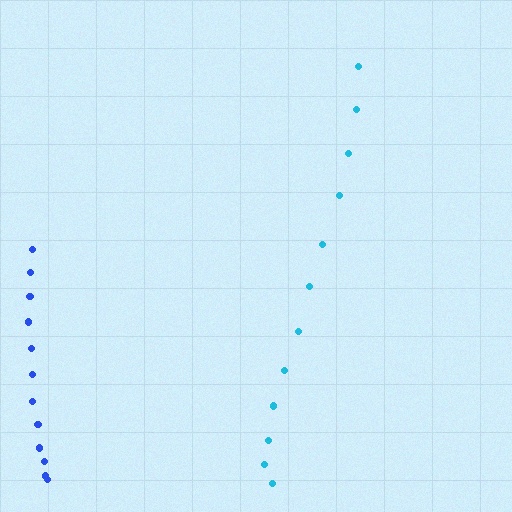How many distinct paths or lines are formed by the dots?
There are 2 distinct paths.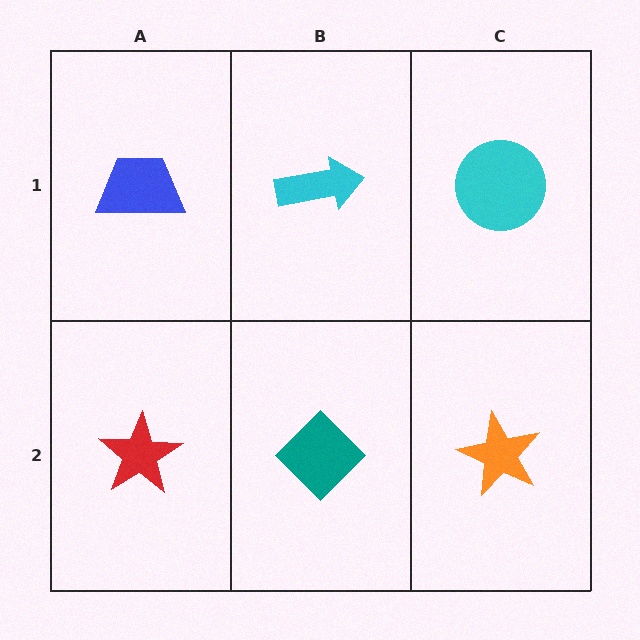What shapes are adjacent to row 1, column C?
An orange star (row 2, column C), a cyan arrow (row 1, column B).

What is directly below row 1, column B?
A teal diamond.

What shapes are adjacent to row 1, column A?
A red star (row 2, column A), a cyan arrow (row 1, column B).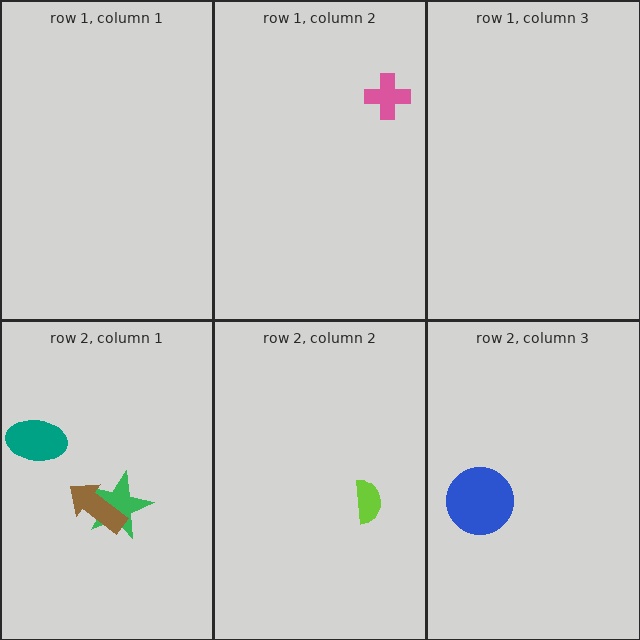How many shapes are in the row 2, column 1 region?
3.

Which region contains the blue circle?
The row 2, column 3 region.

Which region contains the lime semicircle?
The row 2, column 2 region.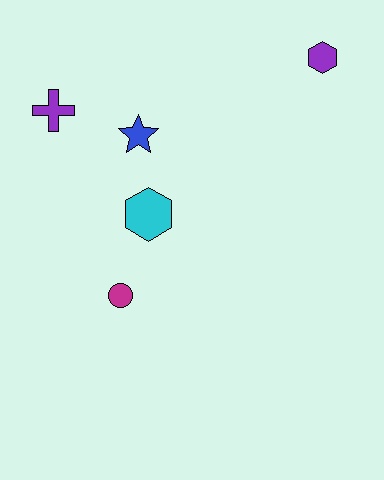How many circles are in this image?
There is 1 circle.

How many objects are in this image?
There are 5 objects.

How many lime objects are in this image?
There are no lime objects.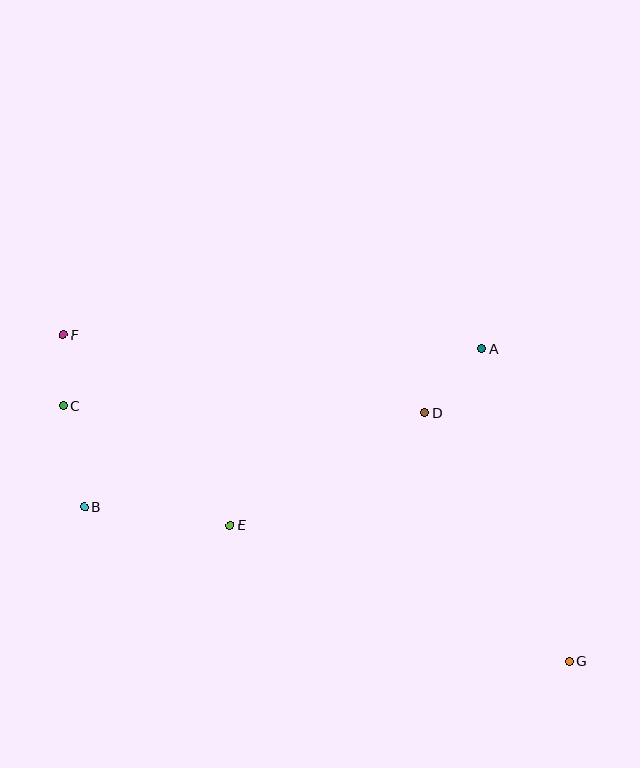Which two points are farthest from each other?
Points F and G are farthest from each other.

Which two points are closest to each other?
Points C and F are closest to each other.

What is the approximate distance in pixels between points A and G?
The distance between A and G is approximately 324 pixels.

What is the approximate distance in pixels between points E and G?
The distance between E and G is approximately 365 pixels.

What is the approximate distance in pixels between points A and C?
The distance between A and C is approximately 423 pixels.